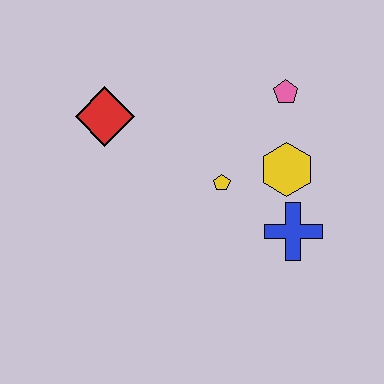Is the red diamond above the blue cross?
Yes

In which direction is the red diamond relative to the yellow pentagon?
The red diamond is to the left of the yellow pentagon.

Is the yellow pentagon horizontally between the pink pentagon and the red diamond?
Yes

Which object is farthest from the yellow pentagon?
The red diamond is farthest from the yellow pentagon.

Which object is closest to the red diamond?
The yellow pentagon is closest to the red diamond.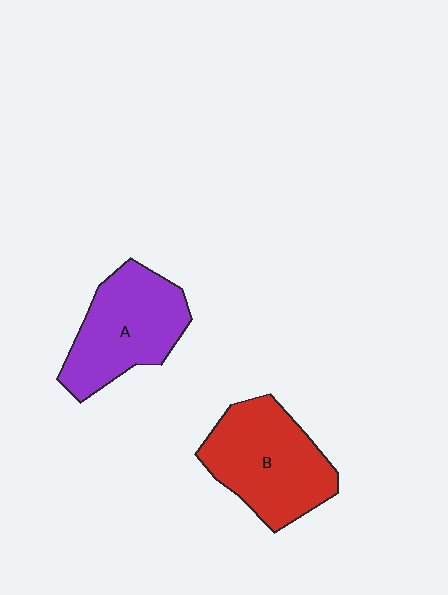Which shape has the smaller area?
Shape A (purple).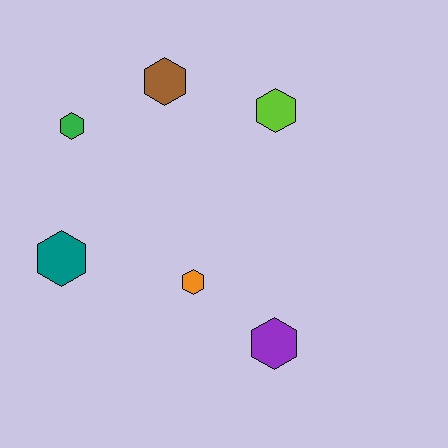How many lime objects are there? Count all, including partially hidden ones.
There is 1 lime object.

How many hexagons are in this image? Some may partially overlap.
There are 6 hexagons.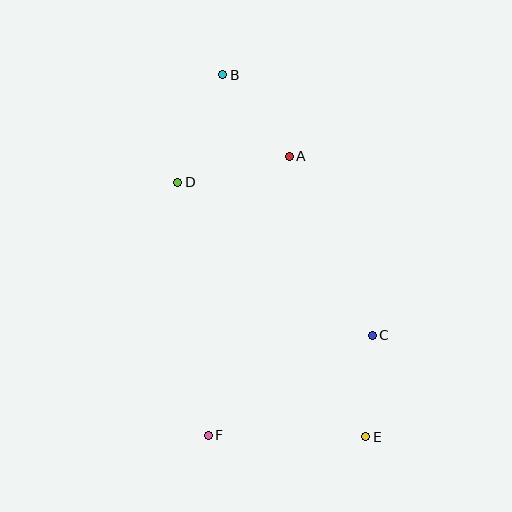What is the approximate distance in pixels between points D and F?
The distance between D and F is approximately 255 pixels.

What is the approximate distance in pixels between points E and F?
The distance between E and F is approximately 158 pixels.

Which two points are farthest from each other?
Points B and E are farthest from each other.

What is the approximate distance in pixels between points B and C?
The distance between B and C is approximately 300 pixels.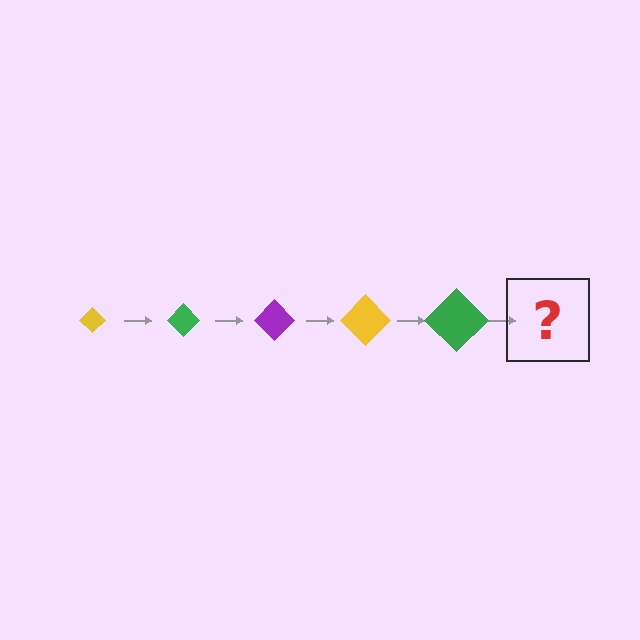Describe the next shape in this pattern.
It should be a purple diamond, larger than the previous one.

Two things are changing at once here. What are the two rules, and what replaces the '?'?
The two rules are that the diamond grows larger each step and the color cycles through yellow, green, and purple. The '?' should be a purple diamond, larger than the previous one.